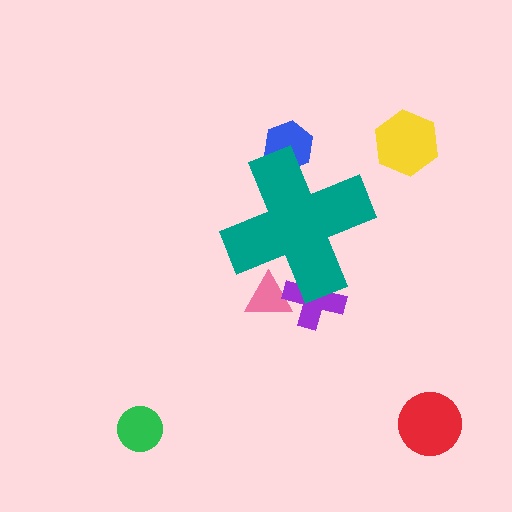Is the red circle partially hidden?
No, the red circle is fully visible.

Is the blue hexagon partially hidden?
Yes, the blue hexagon is partially hidden behind the teal cross.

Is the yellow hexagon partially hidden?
No, the yellow hexagon is fully visible.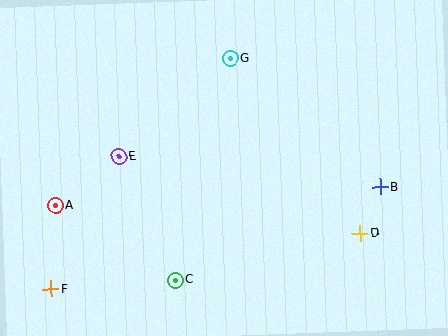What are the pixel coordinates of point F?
Point F is at (51, 289).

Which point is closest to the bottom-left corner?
Point F is closest to the bottom-left corner.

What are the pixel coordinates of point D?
Point D is at (360, 233).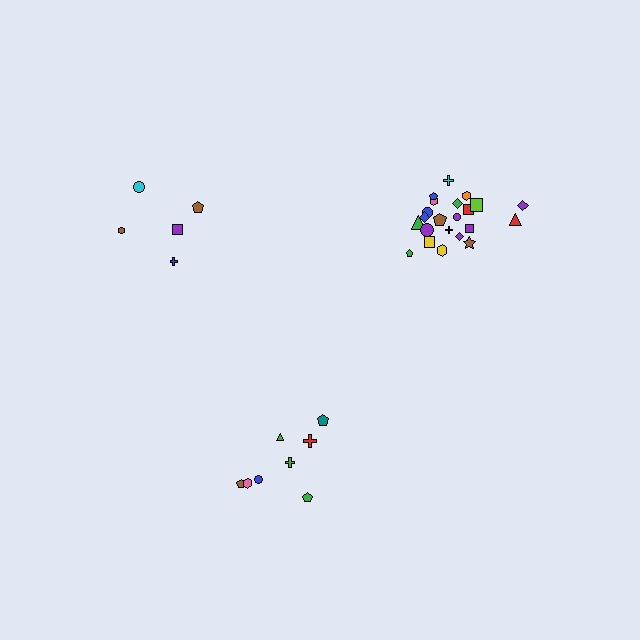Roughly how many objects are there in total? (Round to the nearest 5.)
Roughly 35 objects in total.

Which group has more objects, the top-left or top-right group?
The top-right group.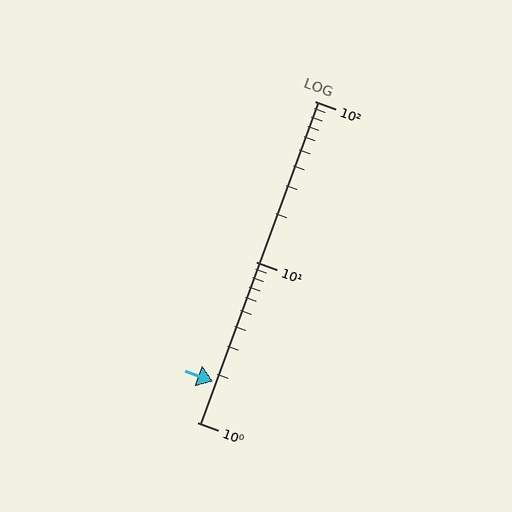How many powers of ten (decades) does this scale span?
The scale spans 2 decades, from 1 to 100.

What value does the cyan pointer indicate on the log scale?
The pointer indicates approximately 1.8.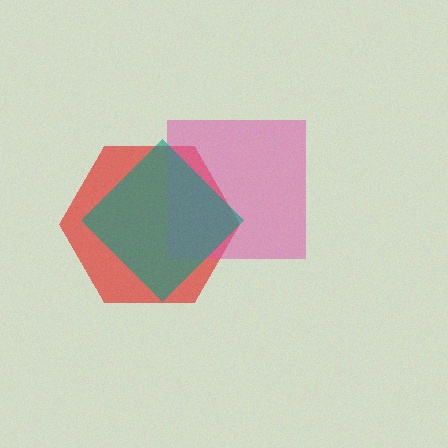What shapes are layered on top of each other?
The layered shapes are: a red hexagon, a pink square, a teal diamond.